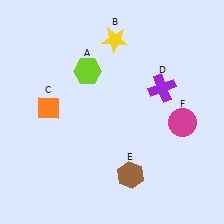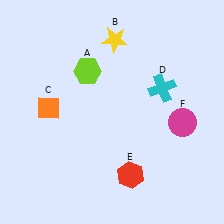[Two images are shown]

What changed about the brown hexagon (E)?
In Image 1, E is brown. In Image 2, it changed to red.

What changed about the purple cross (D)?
In Image 1, D is purple. In Image 2, it changed to cyan.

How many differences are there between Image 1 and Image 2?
There are 2 differences between the two images.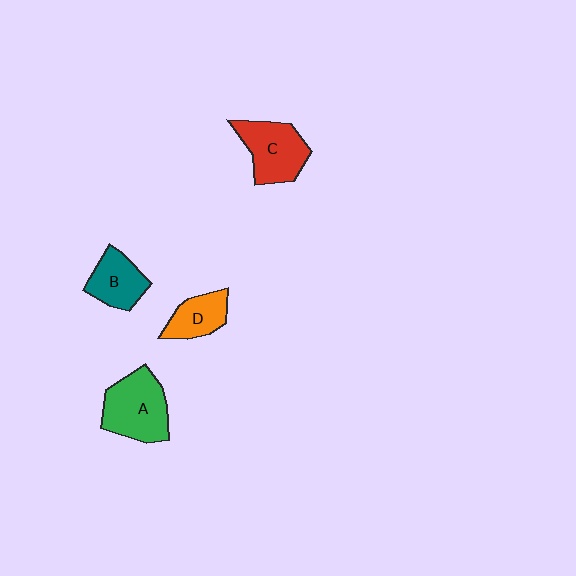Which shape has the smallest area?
Shape D (orange).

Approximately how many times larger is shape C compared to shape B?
Approximately 1.3 times.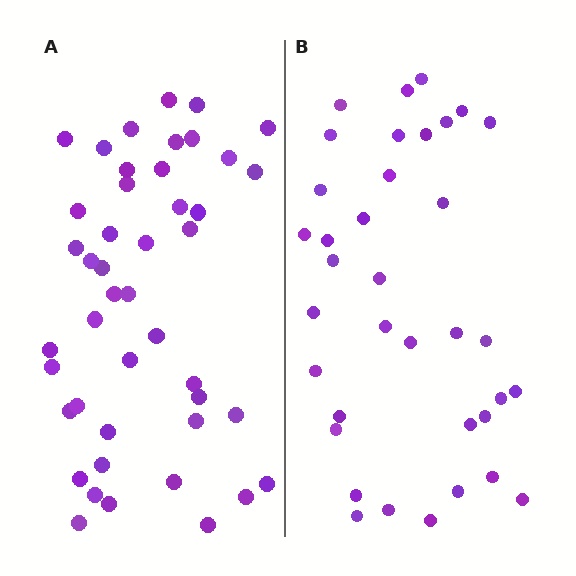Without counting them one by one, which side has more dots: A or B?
Region A (the left region) has more dots.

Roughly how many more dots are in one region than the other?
Region A has roughly 8 or so more dots than region B.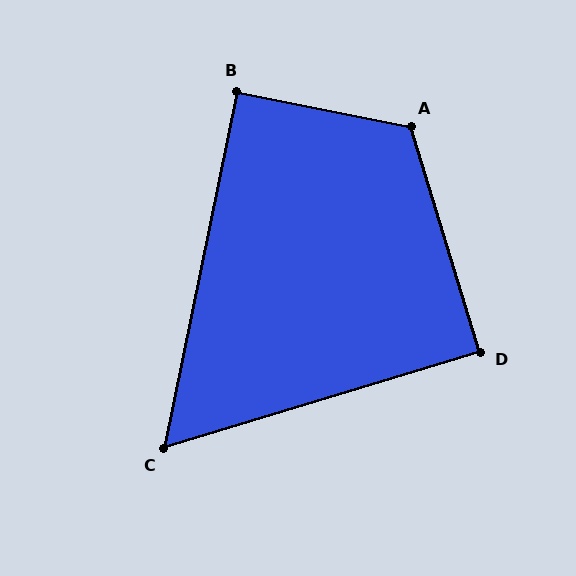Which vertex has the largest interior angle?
A, at approximately 118 degrees.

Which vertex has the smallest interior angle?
C, at approximately 62 degrees.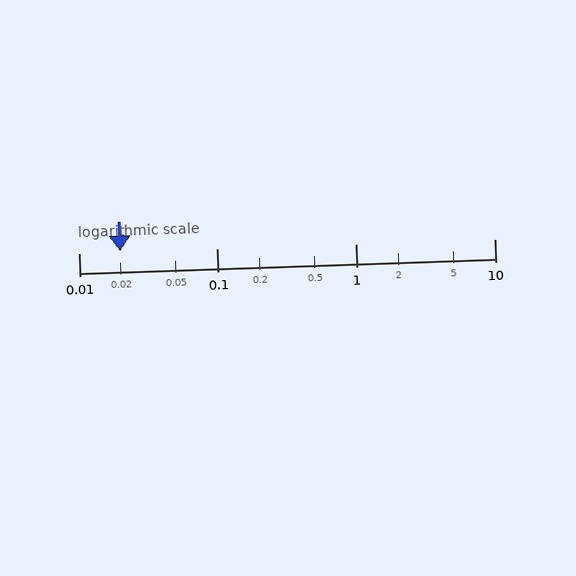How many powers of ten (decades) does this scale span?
The scale spans 3 decades, from 0.01 to 10.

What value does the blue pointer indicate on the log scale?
The pointer indicates approximately 0.02.